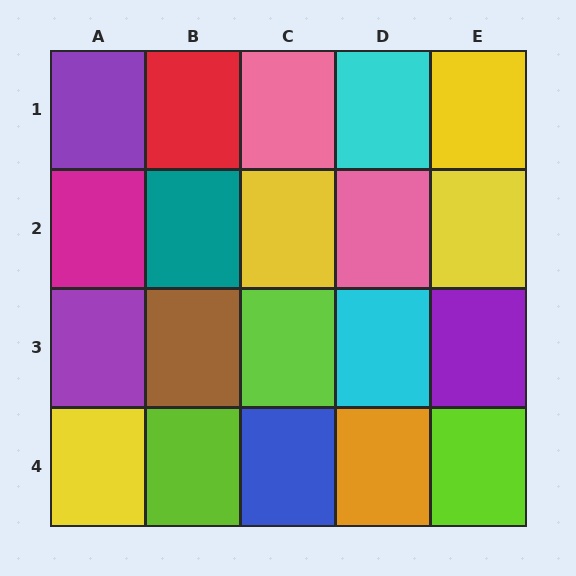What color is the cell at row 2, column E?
Yellow.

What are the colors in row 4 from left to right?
Yellow, lime, blue, orange, lime.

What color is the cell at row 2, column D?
Pink.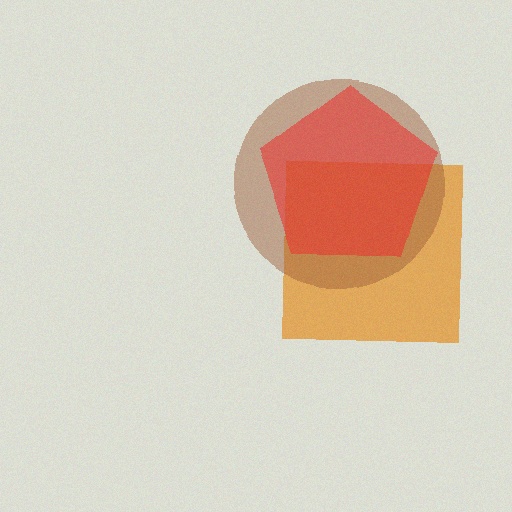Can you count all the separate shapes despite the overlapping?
Yes, there are 3 separate shapes.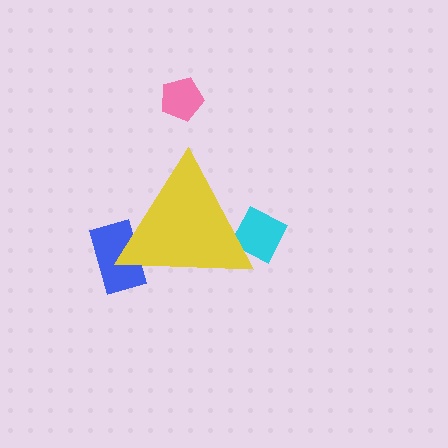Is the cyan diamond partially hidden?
Yes, the cyan diamond is partially hidden behind the yellow triangle.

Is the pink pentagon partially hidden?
No, the pink pentagon is fully visible.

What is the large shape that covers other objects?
A yellow triangle.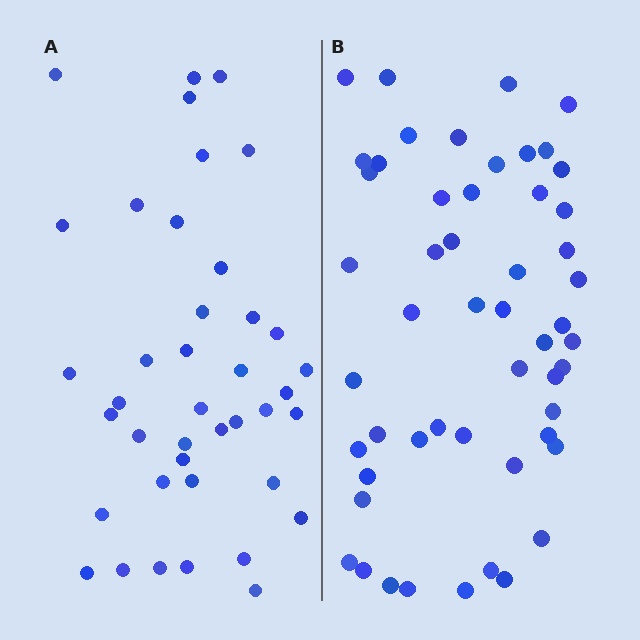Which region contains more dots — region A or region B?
Region B (the right region) has more dots.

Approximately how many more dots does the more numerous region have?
Region B has roughly 12 or so more dots than region A.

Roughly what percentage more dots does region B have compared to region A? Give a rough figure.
About 30% more.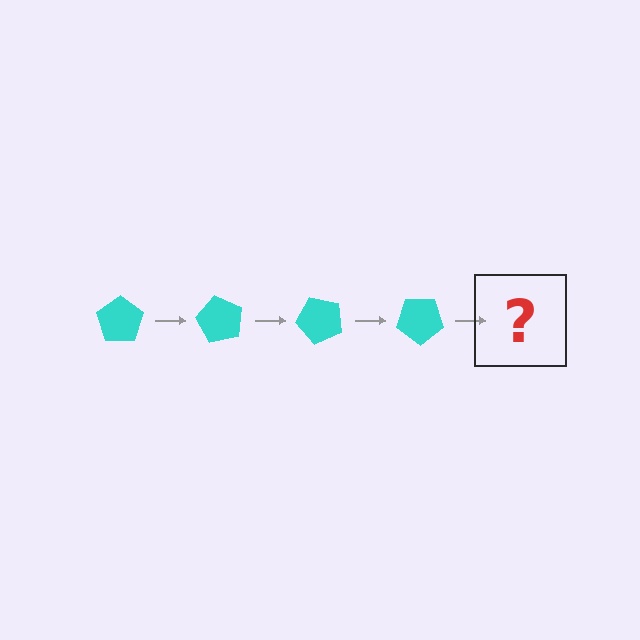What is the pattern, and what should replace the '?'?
The pattern is that the pentagon rotates 60 degrees each step. The '?' should be a cyan pentagon rotated 240 degrees.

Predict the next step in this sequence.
The next step is a cyan pentagon rotated 240 degrees.